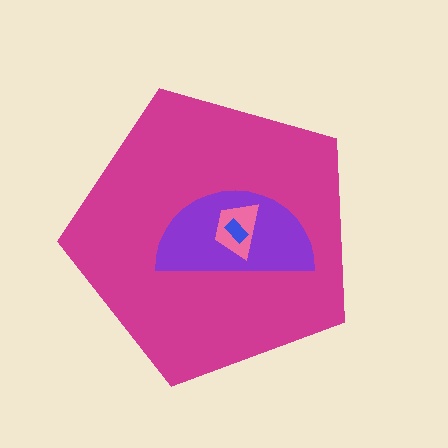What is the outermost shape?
The magenta pentagon.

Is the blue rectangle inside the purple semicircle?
Yes.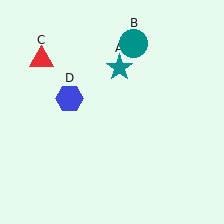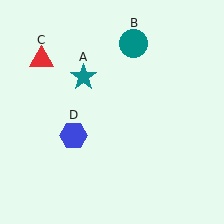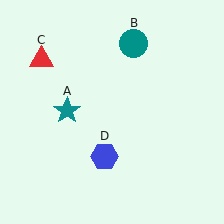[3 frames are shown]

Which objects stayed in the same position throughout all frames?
Teal circle (object B) and red triangle (object C) remained stationary.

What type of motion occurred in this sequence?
The teal star (object A), blue hexagon (object D) rotated counterclockwise around the center of the scene.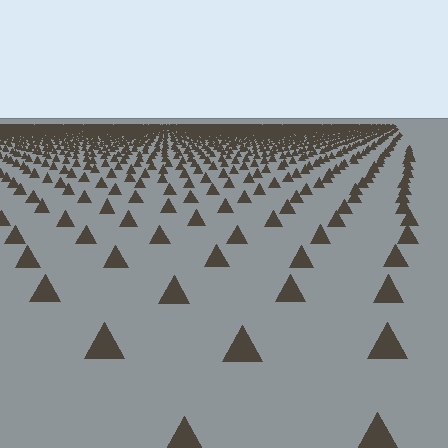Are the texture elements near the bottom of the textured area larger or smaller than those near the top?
Larger. Near the bottom, elements are closer to the viewer and appear at a bigger on-screen size.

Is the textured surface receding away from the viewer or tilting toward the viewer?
The surface is receding away from the viewer. Texture elements get smaller and denser toward the top.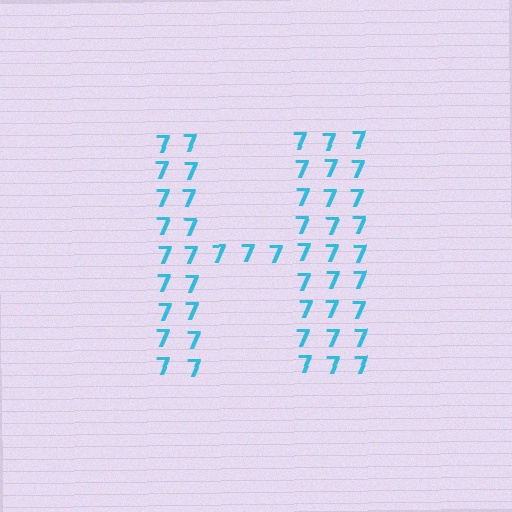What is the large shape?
The large shape is the letter H.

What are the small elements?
The small elements are digit 7's.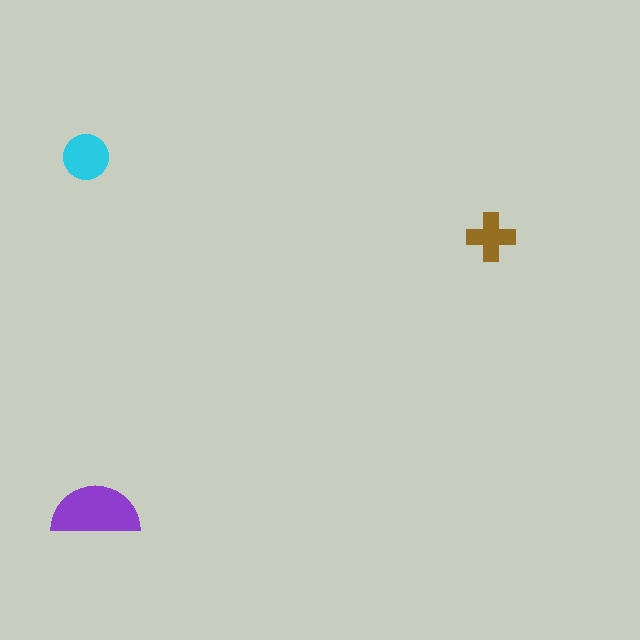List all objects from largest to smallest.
The purple semicircle, the cyan circle, the brown cross.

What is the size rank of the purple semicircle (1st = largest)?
1st.